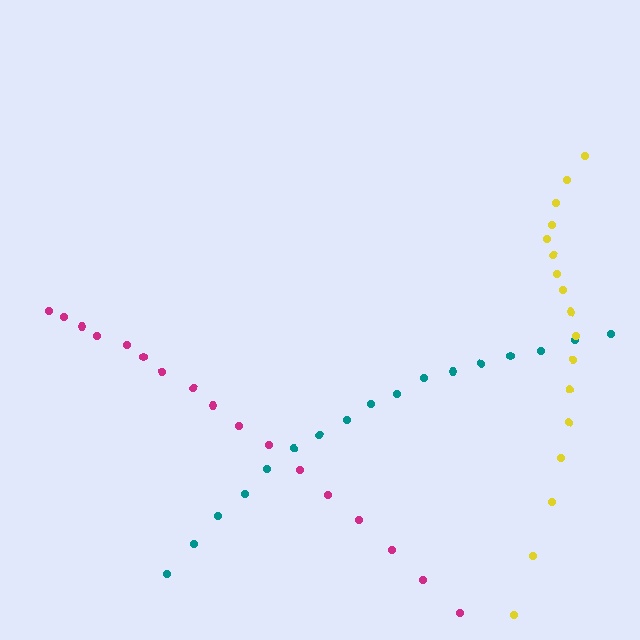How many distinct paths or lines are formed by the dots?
There are 3 distinct paths.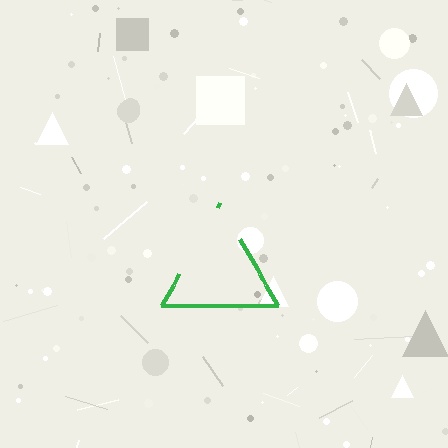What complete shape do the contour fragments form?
The contour fragments form a triangle.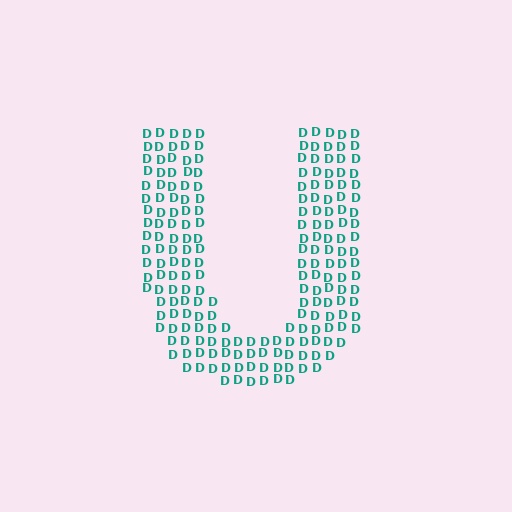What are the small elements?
The small elements are letter D's.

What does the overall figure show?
The overall figure shows the letter U.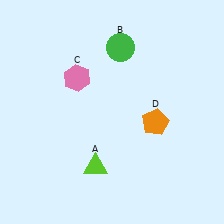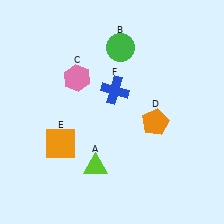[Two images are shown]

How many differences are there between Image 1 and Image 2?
There are 2 differences between the two images.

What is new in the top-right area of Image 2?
A blue cross (F) was added in the top-right area of Image 2.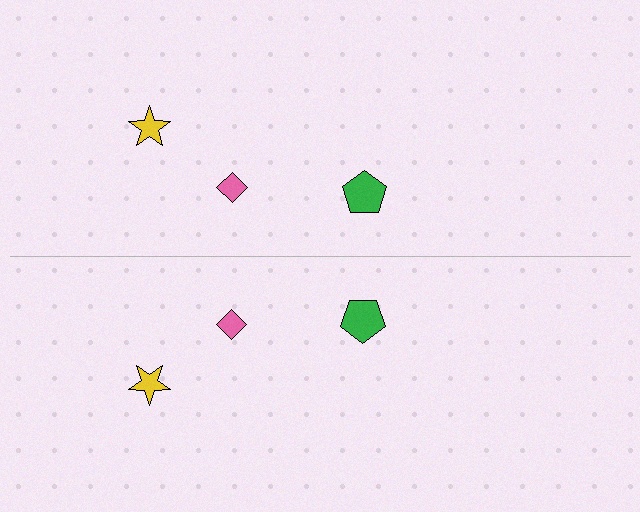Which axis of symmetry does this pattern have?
The pattern has a horizontal axis of symmetry running through the center of the image.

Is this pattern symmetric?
Yes, this pattern has bilateral (reflection) symmetry.